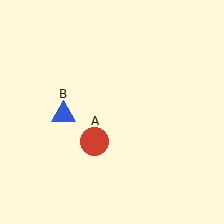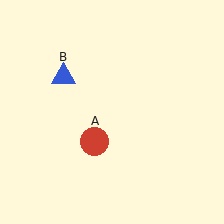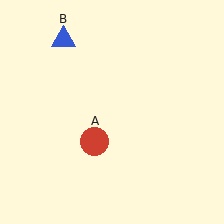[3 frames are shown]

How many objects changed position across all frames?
1 object changed position: blue triangle (object B).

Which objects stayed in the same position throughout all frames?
Red circle (object A) remained stationary.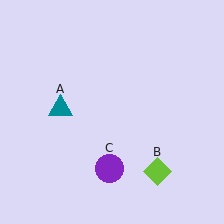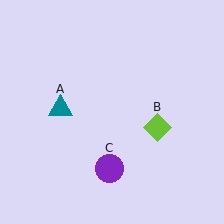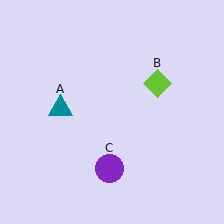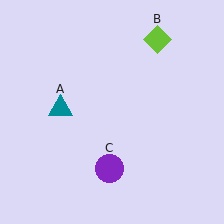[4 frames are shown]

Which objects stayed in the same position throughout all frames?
Teal triangle (object A) and purple circle (object C) remained stationary.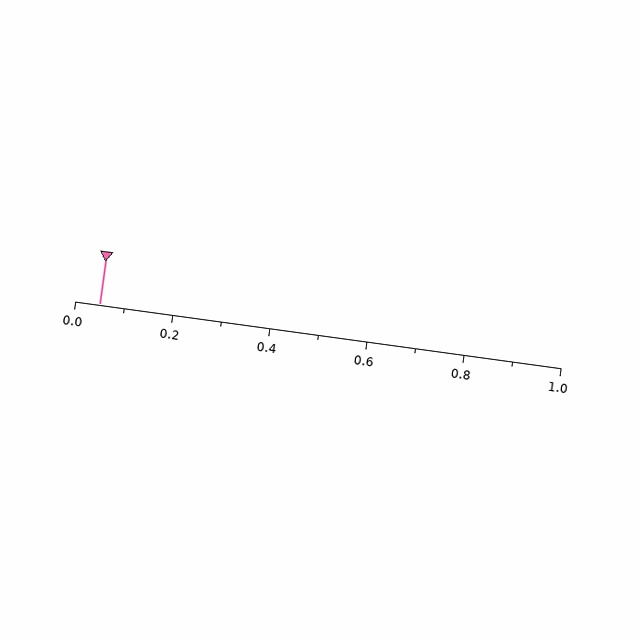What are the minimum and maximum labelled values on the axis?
The axis runs from 0.0 to 1.0.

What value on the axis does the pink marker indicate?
The marker indicates approximately 0.05.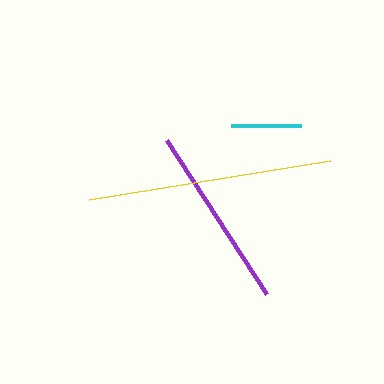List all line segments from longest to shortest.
From longest to shortest: yellow, purple, cyan.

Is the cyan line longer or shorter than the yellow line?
The yellow line is longer than the cyan line.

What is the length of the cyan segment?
The cyan segment is approximately 70 pixels long.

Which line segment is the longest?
The yellow line is the longest at approximately 244 pixels.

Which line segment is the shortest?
The cyan line is the shortest at approximately 70 pixels.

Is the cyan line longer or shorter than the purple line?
The purple line is longer than the cyan line.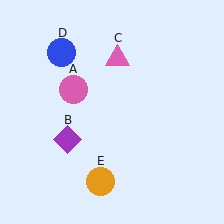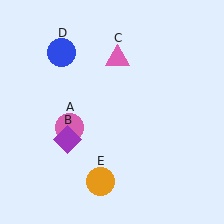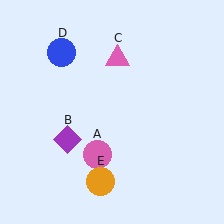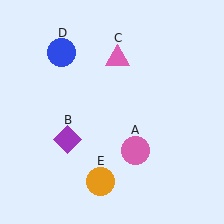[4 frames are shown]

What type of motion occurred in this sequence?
The pink circle (object A) rotated counterclockwise around the center of the scene.